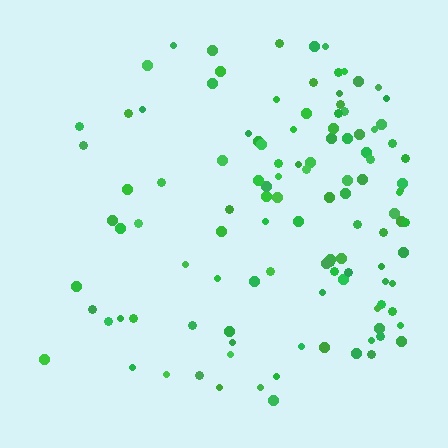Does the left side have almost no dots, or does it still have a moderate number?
Still a moderate number, just noticeably fewer than the right.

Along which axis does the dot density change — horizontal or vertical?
Horizontal.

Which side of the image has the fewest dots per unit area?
The left.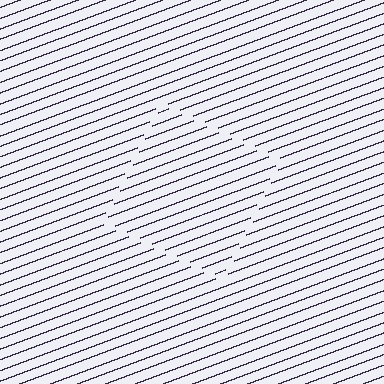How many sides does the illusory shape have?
4 sides — the line-ends trace a square.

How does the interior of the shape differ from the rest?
The interior of the shape contains the same grating, shifted by half a period — the contour is defined by the phase discontinuity where line-ends from the inner and outer gratings abut.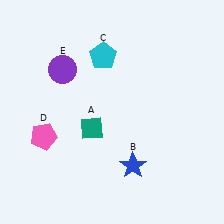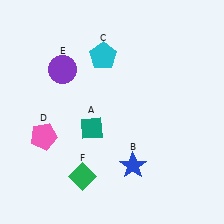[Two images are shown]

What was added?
A green diamond (F) was added in Image 2.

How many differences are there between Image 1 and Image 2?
There is 1 difference between the two images.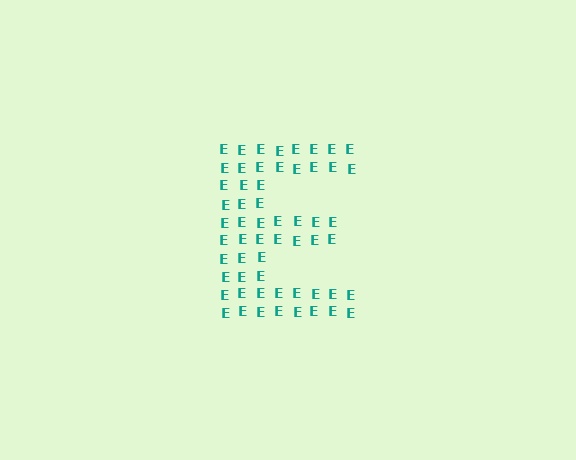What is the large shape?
The large shape is the letter E.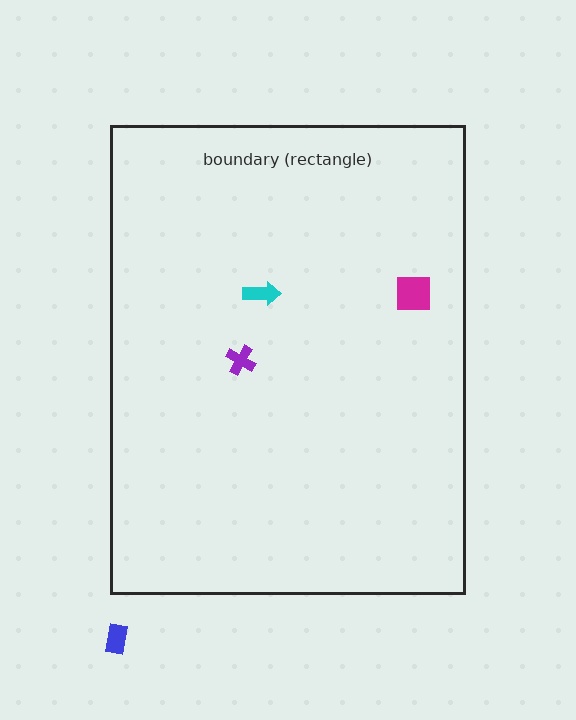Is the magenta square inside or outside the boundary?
Inside.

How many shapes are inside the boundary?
3 inside, 1 outside.